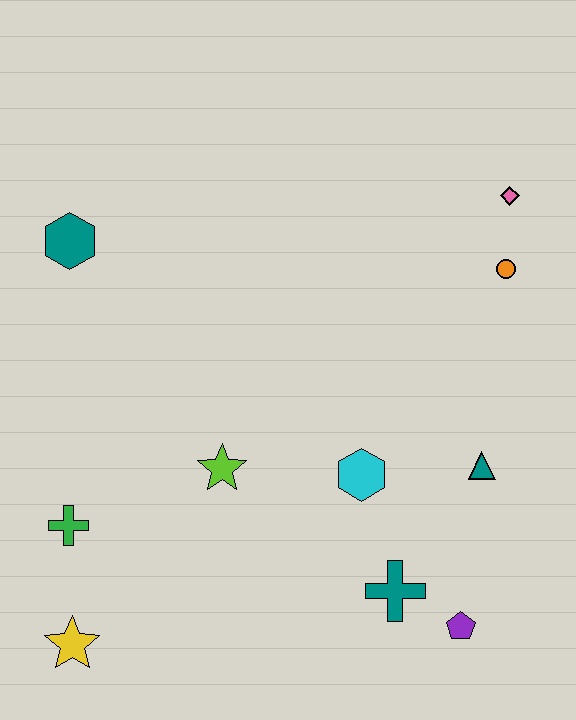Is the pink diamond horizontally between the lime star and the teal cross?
No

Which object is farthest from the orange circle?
The yellow star is farthest from the orange circle.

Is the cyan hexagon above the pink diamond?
No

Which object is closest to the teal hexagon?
The lime star is closest to the teal hexagon.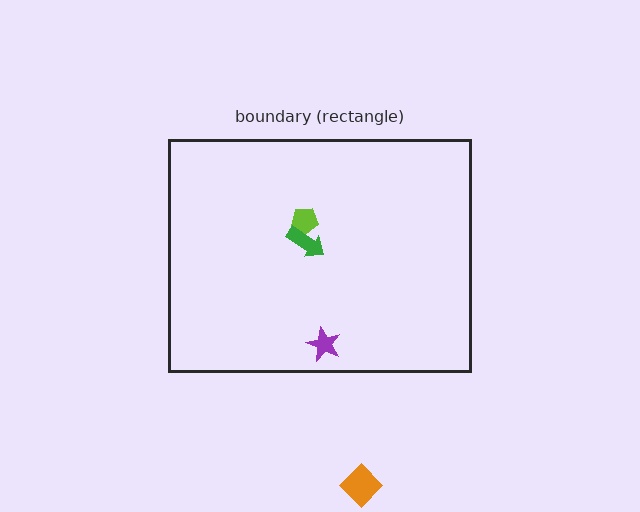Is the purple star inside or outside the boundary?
Inside.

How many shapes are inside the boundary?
3 inside, 1 outside.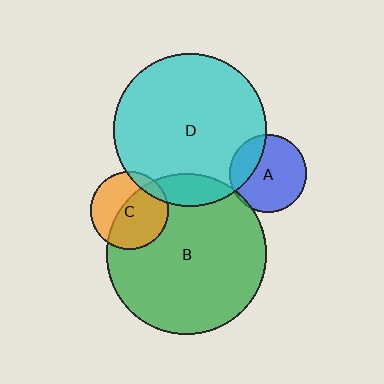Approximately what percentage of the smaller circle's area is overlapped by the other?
Approximately 25%.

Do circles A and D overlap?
Yes.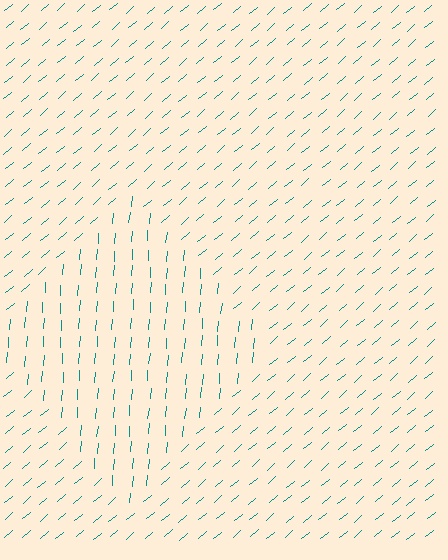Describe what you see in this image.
The image is filled with small teal line segments. A diamond region in the image has lines oriented differently from the surrounding lines, creating a visible texture boundary.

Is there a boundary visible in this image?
Yes, there is a texture boundary formed by a change in line orientation.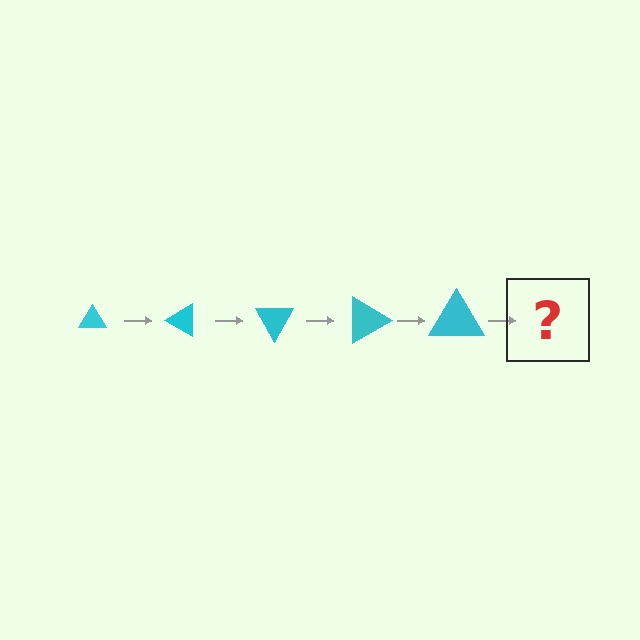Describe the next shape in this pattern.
It should be a triangle, larger than the previous one and rotated 150 degrees from the start.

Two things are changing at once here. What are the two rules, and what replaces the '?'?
The two rules are that the triangle grows larger each step and it rotates 30 degrees each step. The '?' should be a triangle, larger than the previous one and rotated 150 degrees from the start.